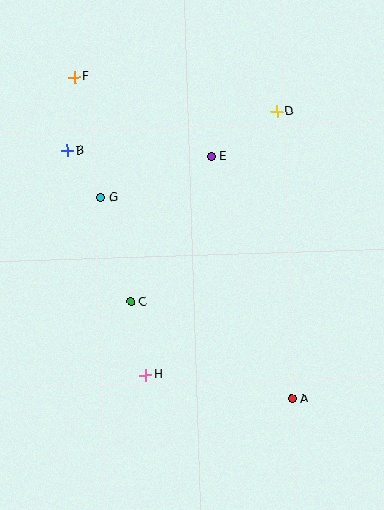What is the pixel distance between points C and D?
The distance between C and D is 240 pixels.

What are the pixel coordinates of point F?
Point F is at (75, 77).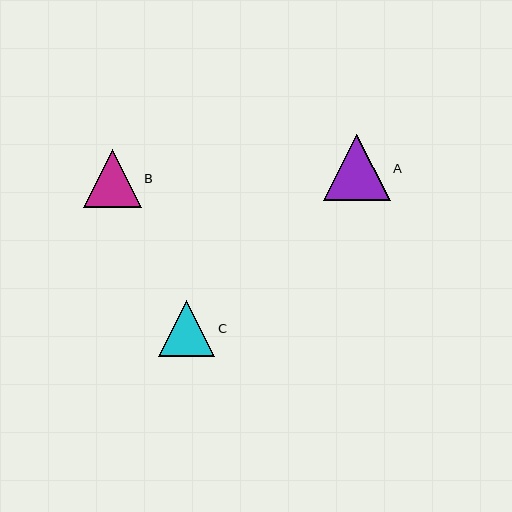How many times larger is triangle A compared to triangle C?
Triangle A is approximately 1.2 times the size of triangle C.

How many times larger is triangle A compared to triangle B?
Triangle A is approximately 1.1 times the size of triangle B.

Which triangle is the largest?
Triangle A is the largest with a size of approximately 67 pixels.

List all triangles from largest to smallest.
From largest to smallest: A, B, C.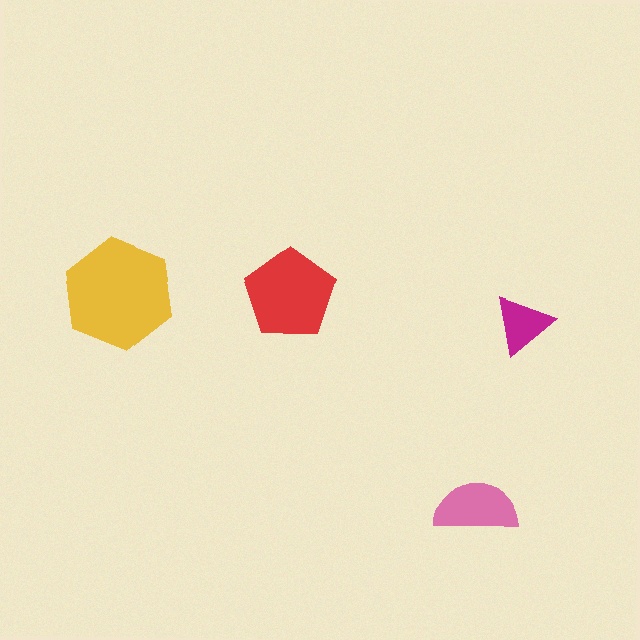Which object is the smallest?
The magenta triangle.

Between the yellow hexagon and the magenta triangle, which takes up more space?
The yellow hexagon.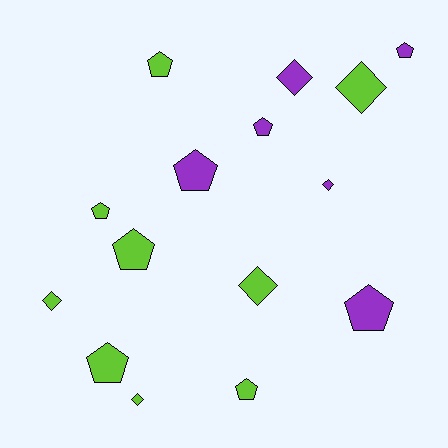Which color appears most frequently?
Lime, with 9 objects.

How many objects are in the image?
There are 15 objects.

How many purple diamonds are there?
There are 2 purple diamonds.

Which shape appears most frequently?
Pentagon, with 9 objects.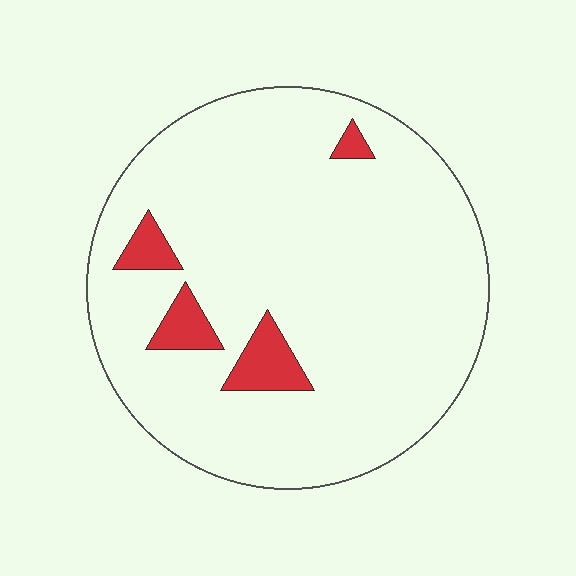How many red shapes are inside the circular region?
4.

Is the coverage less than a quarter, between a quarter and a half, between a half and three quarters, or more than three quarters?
Less than a quarter.